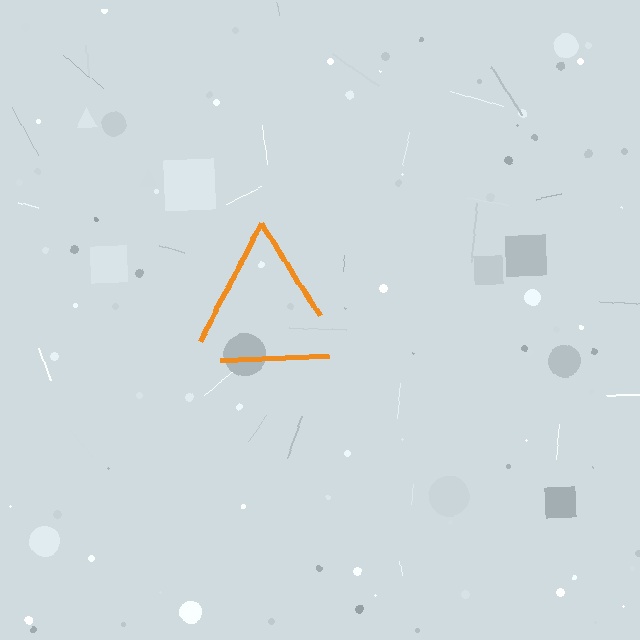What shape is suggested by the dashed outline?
The dashed outline suggests a triangle.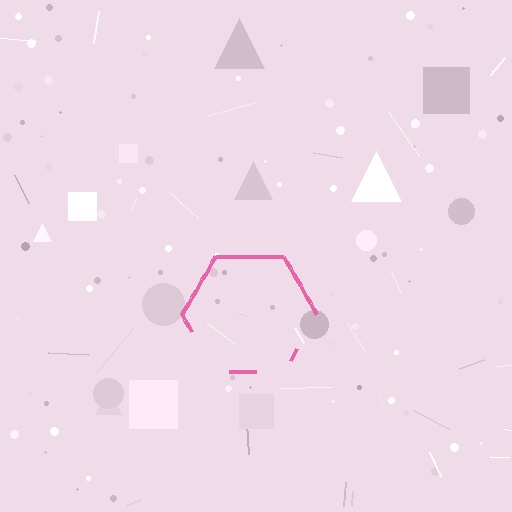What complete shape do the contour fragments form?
The contour fragments form a hexagon.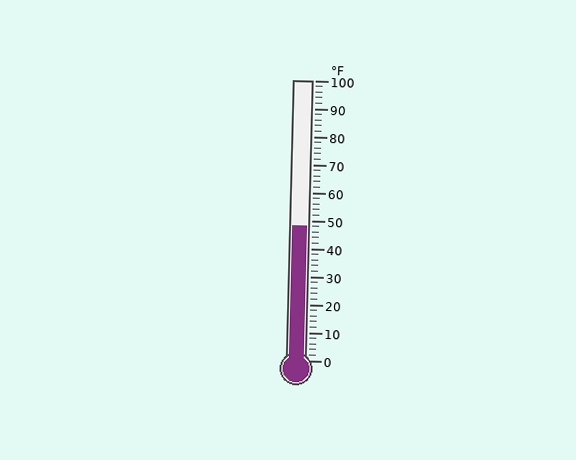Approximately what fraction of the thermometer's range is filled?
The thermometer is filled to approximately 50% of its range.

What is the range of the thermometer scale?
The thermometer scale ranges from 0°F to 100°F.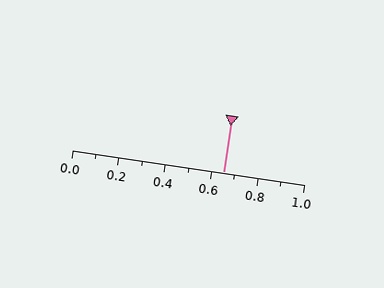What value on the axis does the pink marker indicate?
The marker indicates approximately 0.65.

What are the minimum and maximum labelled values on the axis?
The axis runs from 0.0 to 1.0.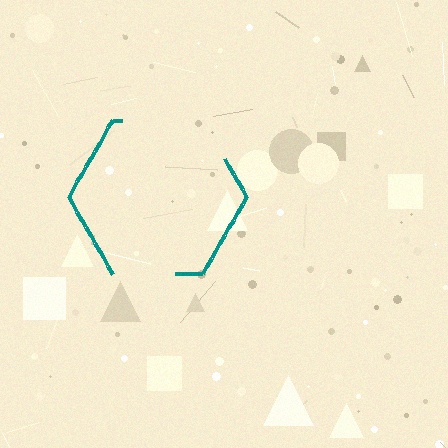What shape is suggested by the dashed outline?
The dashed outline suggests a hexagon.